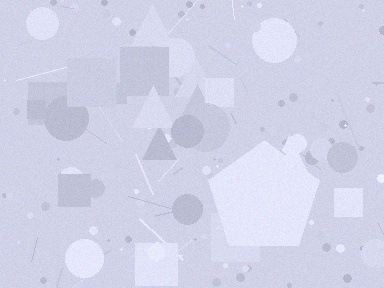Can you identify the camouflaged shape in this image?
The camouflaged shape is a pentagon.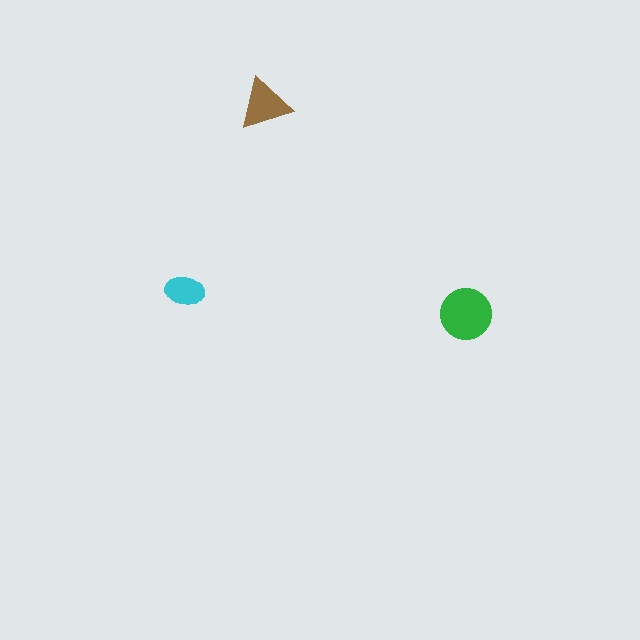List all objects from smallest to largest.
The cyan ellipse, the brown triangle, the green circle.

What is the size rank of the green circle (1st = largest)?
1st.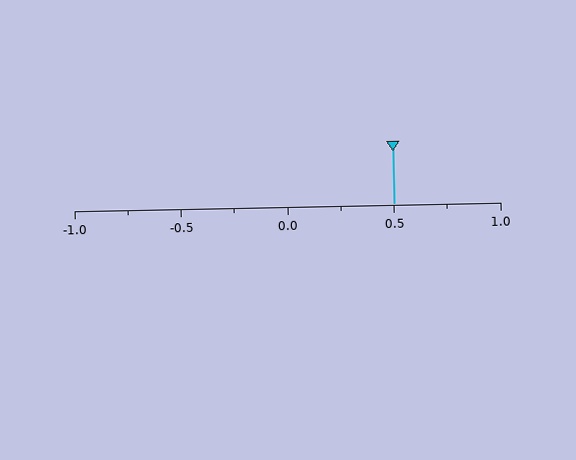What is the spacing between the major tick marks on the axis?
The major ticks are spaced 0.5 apart.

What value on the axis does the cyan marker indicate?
The marker indicates approximately 0.5.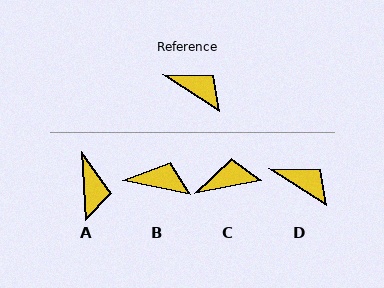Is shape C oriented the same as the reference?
No, it is off by about 44 degrees.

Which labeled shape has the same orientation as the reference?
D.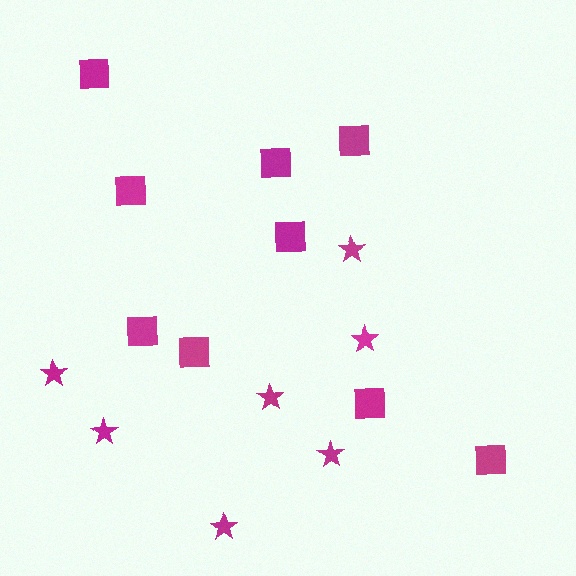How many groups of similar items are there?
There are 2 groups: one group of squares (9) and one group of stars (7).